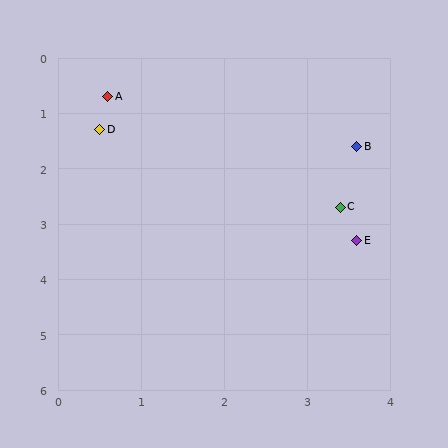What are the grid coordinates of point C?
Point C is at approximately (3.4, 2.7).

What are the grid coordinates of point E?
Point E is at approximately (3.6, 3.3).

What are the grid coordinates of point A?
Point A is at approximately (0.6, 0.7).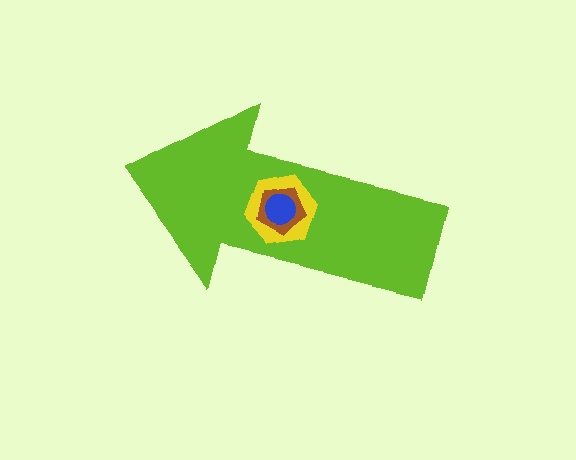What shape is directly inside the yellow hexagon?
The brown pentagon.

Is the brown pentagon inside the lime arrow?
Yes.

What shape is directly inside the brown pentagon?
The blue circle.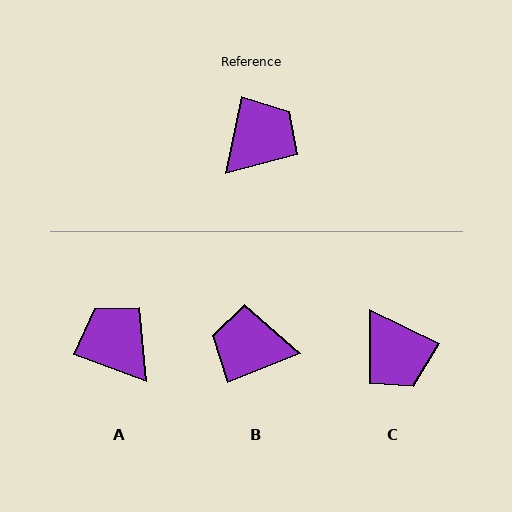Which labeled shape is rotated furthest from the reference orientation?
B, about 124 degrees away.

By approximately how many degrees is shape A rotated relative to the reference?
Approximately 81 degrees counter-clockwise.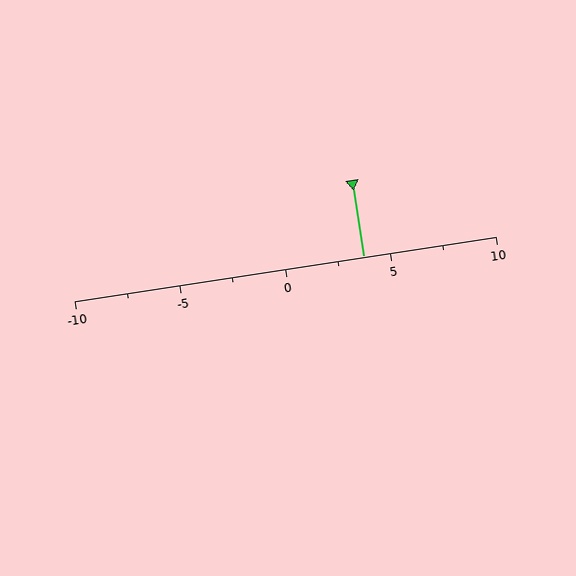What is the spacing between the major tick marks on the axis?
The major ticks are spaced 5 apart.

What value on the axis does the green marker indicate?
The marker indicates approximately 3.8.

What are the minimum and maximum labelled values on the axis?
The axis runs from -10 to 10.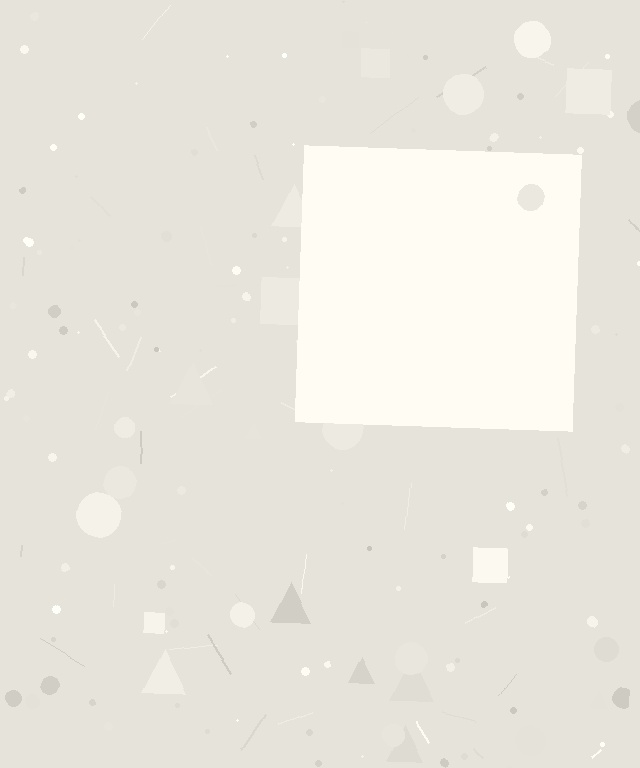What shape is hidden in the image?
A square is hidden in the image.